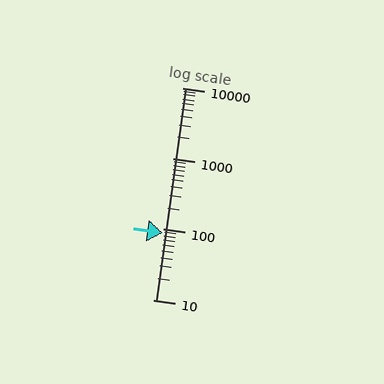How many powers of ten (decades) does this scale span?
The scale spans 3 decades, from 10 to 10000.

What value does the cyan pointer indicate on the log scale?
The pointer indicates approximately 88.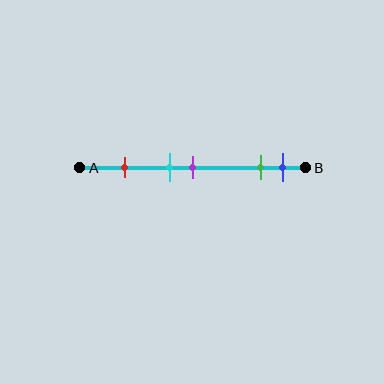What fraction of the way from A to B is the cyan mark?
The cyan mark is approximately 40% (0.4) of the way from A to B.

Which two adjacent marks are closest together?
The cyan and purple marks are the closest adjacent pair.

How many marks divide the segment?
There are 5 marks dividing the segment.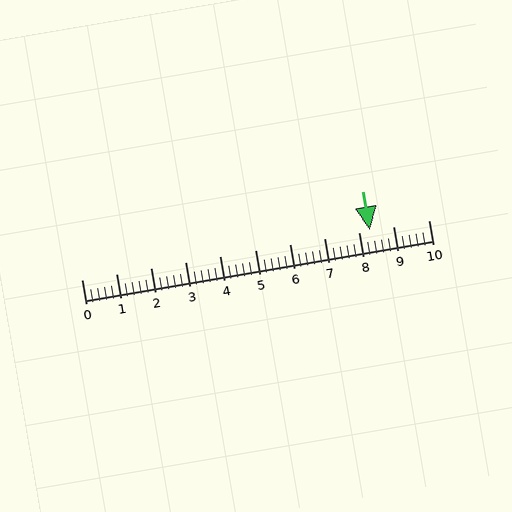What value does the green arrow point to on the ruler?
The green arrow points to approximately 8.3.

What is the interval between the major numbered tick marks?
The major tick marks are spaced 1 units apart.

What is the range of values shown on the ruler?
The ruler shows values from 0 to 10.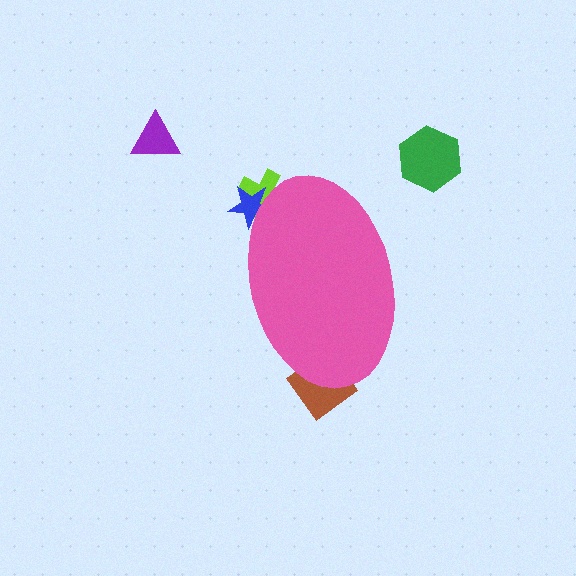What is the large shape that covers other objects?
A pink ellipse.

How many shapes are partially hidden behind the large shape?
3 shapes are partially hidden.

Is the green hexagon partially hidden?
No, the green hexagon is fully visible.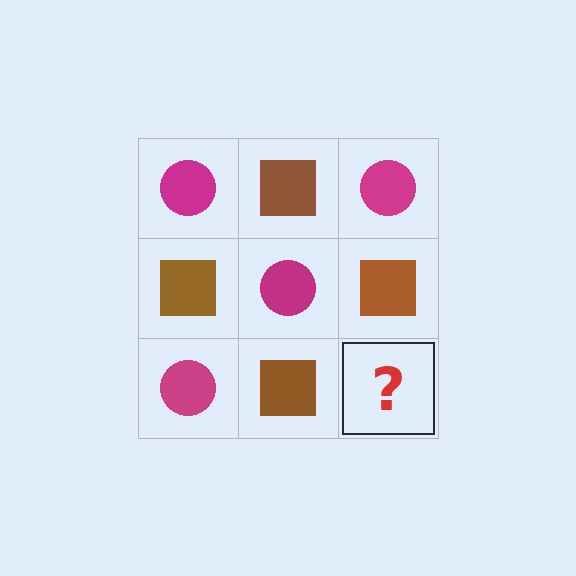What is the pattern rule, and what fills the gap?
The rule is that it alternates magenta circle and brown square in a checkerboard pattern. The gap should be filled with a magenta circle.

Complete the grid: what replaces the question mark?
The question mark should be replaced with a magenta circle.